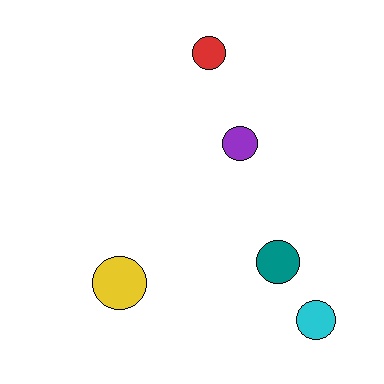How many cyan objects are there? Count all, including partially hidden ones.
There is 1 cyan object.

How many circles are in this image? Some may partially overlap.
There are 5 circles.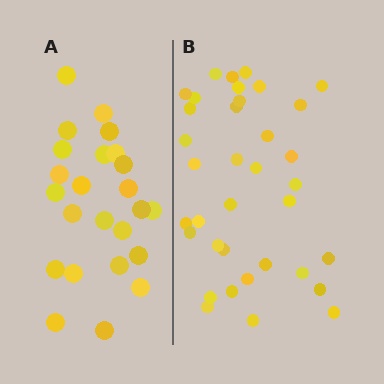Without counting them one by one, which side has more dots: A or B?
Region B (the right region) has more dots.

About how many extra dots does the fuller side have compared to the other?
Region B has roughly 12 or so more dots than region A.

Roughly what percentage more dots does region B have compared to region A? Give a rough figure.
About 50% more.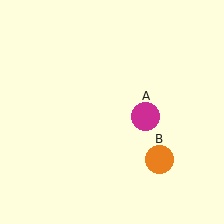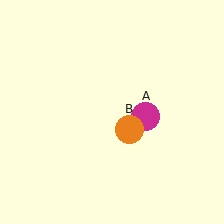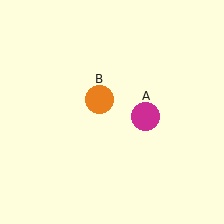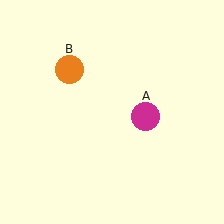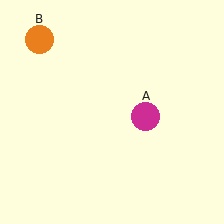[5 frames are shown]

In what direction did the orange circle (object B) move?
The orange circle (object B) moved up and to the left.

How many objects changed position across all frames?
1 object changed position: orange circle (object B).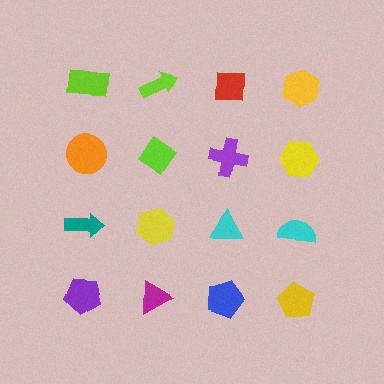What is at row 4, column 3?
A blue pentagon.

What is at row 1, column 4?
A yellow hexagon.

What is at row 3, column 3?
A cyan triangle.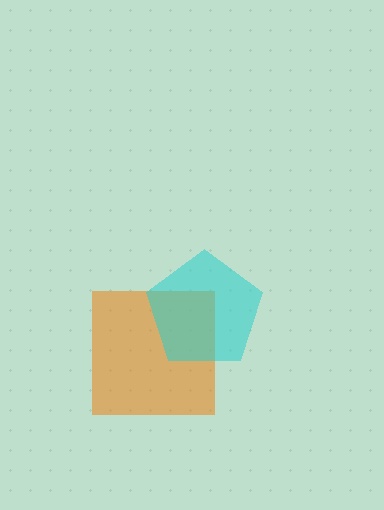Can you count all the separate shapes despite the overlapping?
Yes, there are 2 separate shapes.